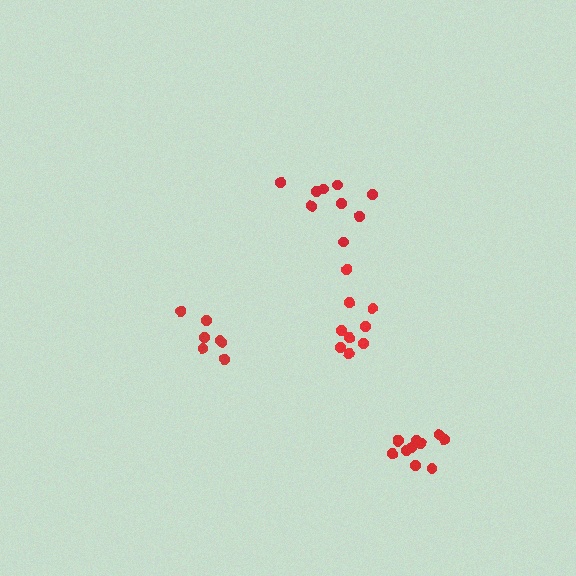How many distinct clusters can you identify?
There are 4 distinct clusters.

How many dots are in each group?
Group 1: 7 dots, Group 2: 9 dots, Group 3: 11 dots, Group 4: 9 dots (36 total).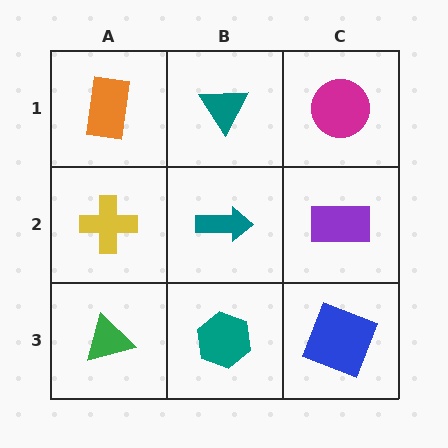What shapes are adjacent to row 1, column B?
A teal arrow (row 2, column B), an orange rectangle (row 1, column A), a magenta circle (row 1, column C).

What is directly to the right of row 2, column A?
A teal arrow.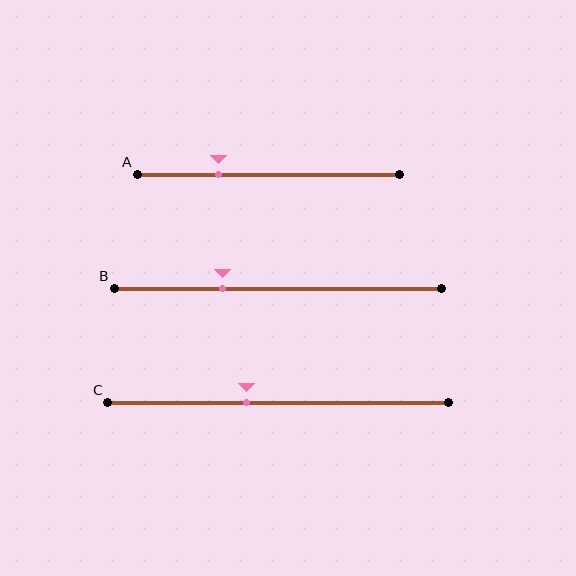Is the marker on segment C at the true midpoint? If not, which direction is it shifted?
No, the marker on segment C is shifted to the left by about 9% of the segment length.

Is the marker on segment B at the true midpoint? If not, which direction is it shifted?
No, the marker on segment B is shifted to the left by about 17% of the segment length.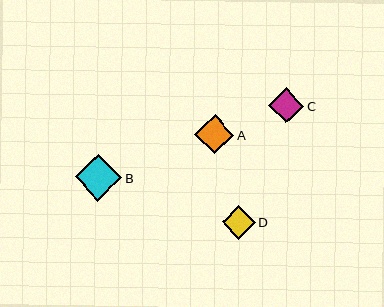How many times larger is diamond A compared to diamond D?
Diamond A is approximately 1.2 times the size of diamond D.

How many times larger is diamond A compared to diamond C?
Diamond A is approximately 1.1 times the size of diamond C.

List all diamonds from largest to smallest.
From largest to smallest: B, A, C, D.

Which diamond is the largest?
Diamond B is the largest with a size of approximately 47 pixels.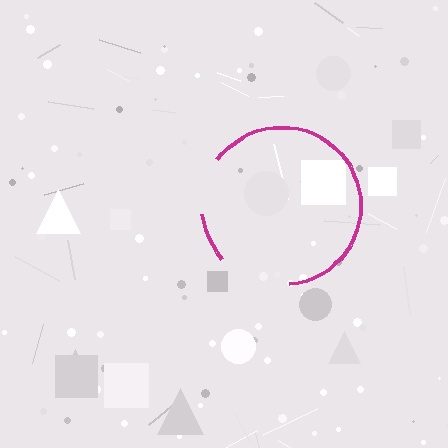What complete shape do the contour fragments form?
The contour fragments form a circle.